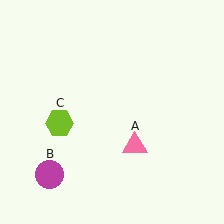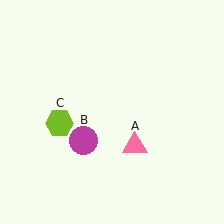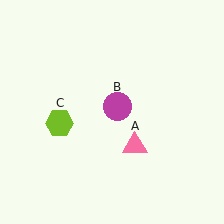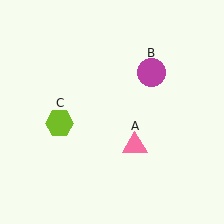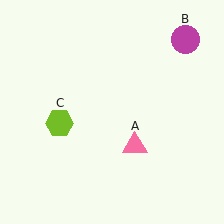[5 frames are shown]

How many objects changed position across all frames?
1 object changed position: magenta circle (object B).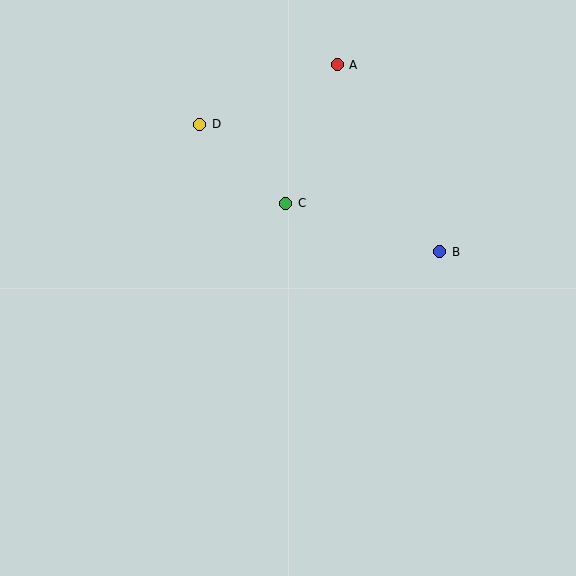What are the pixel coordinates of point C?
Point C is at (286, 203).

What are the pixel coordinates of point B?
Point B is at (440, 252).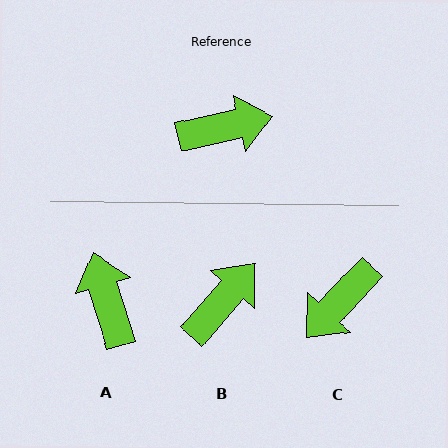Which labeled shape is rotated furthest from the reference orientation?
C, about 145 degrees away.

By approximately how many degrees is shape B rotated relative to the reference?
Approximately 37 degrees counter-clockwise.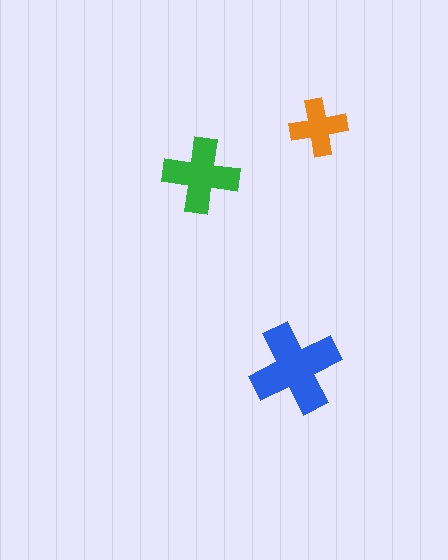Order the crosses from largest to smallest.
the blue one, the green one, the orange one.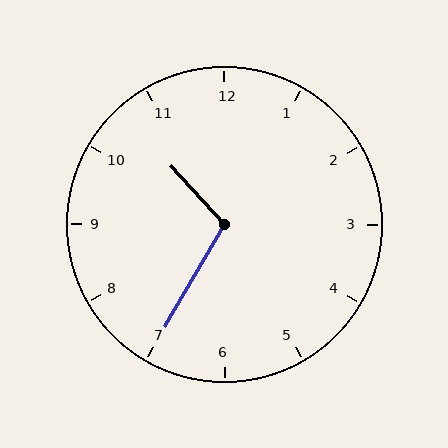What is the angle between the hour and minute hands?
Approximately 108 degrees.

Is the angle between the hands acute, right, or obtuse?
It is obtuse.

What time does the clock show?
10:35.